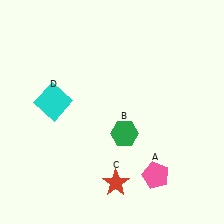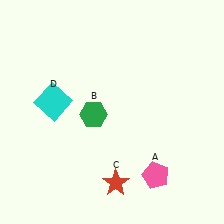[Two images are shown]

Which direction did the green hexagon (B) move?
The green hexagon (B) moved left.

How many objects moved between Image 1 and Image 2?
1 object moved between the two images.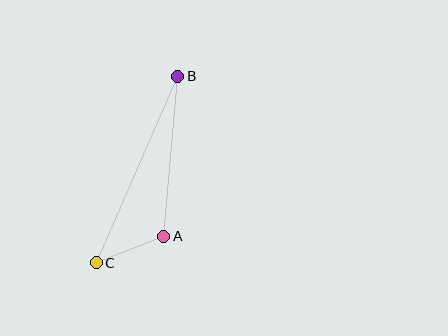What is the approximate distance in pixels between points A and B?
The distance between A and B is approximately 161 pixels.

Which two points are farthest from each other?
Points B and C are farthest from each other.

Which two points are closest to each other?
Points A and C are closest to each other.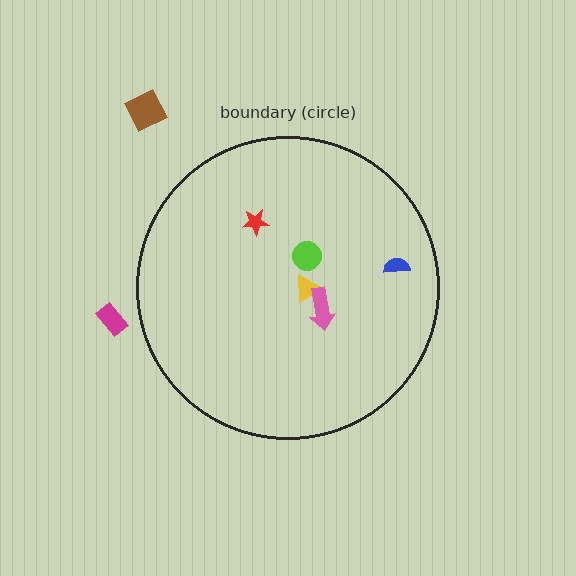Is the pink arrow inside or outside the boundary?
Inside.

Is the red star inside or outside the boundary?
Inside.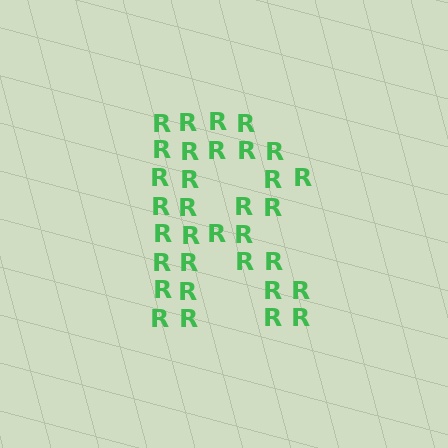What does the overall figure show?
The overall figure shows the letter R.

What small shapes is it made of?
It is made of small letter R's.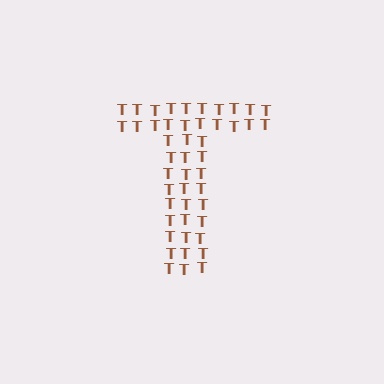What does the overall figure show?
The overall figure shows the letter T.